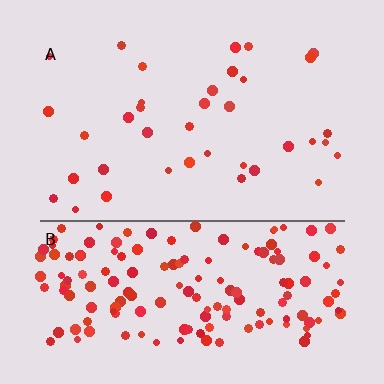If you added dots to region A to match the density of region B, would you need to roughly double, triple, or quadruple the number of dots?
Approximately quadruple.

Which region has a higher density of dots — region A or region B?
B (the bottom).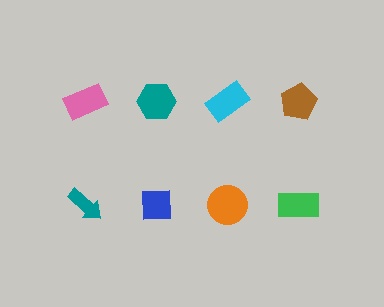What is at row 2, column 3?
An orange circle.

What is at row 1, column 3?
A cyan rectangle.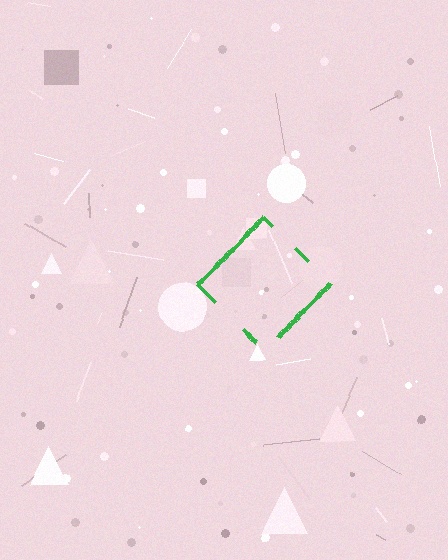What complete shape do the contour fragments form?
The contour fragments form a diamond.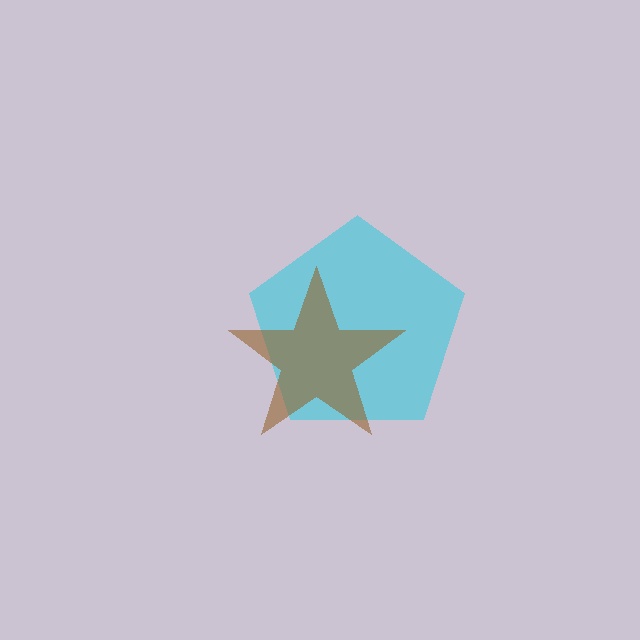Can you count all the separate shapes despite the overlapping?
Yes, there are 2 separate shapes.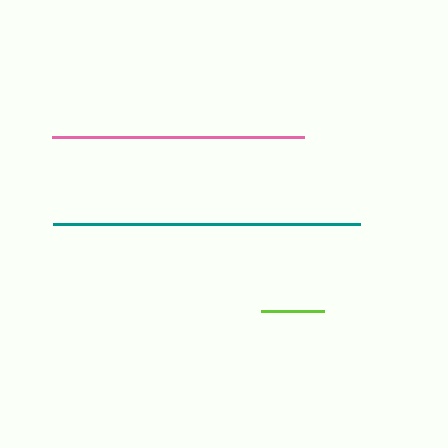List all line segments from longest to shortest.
From longest to shortest: teal, pink, lime.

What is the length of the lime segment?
The lime segment is approximately 63 pixels long.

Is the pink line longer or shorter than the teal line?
The teal line is longer than the pink line.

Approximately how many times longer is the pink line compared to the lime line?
The pink line is approximately 4.0 times the length of the lime line.